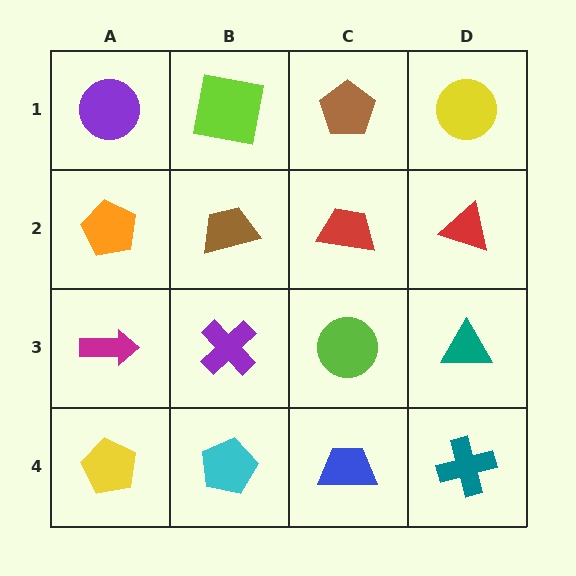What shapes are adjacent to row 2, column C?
A brown pentagon (row 1, column C), a lime circle (row 3, column C), a brown trapezoid (row 2, column B), a red triangle (row 2, column D).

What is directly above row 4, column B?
A purple cross.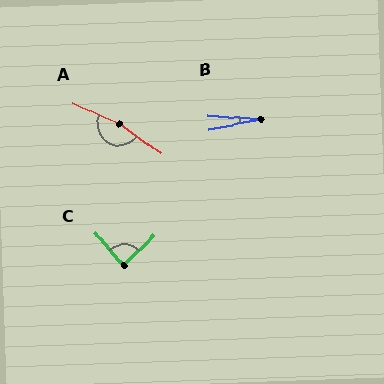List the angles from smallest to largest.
B (15°), C (87°), A (169°).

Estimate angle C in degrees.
Approximately 87 degrees.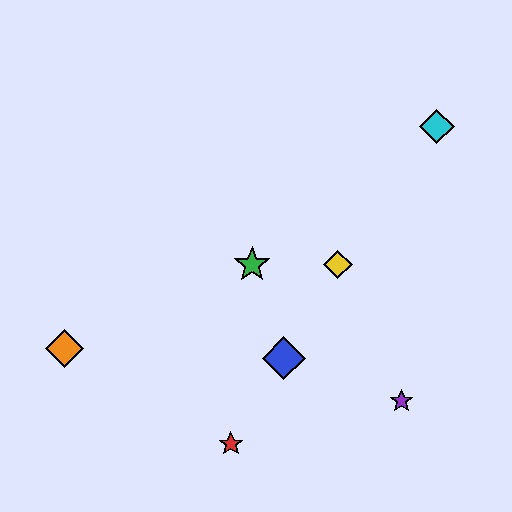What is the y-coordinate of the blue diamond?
The blue diamond is at y≈358.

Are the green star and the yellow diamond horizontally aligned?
Yes, both are at y≈265.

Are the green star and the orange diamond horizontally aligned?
No, the green star is at y≈265 and the orange diamond is at y≈348.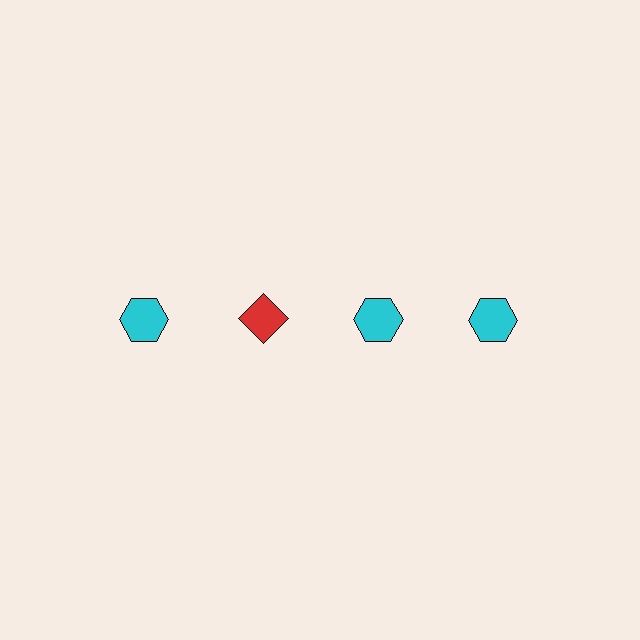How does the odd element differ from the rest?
It differs in both color (red instead of cyan) and shape (diamond instead of hexagon).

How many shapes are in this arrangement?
There are 4 shapes arranged in a grid pattern.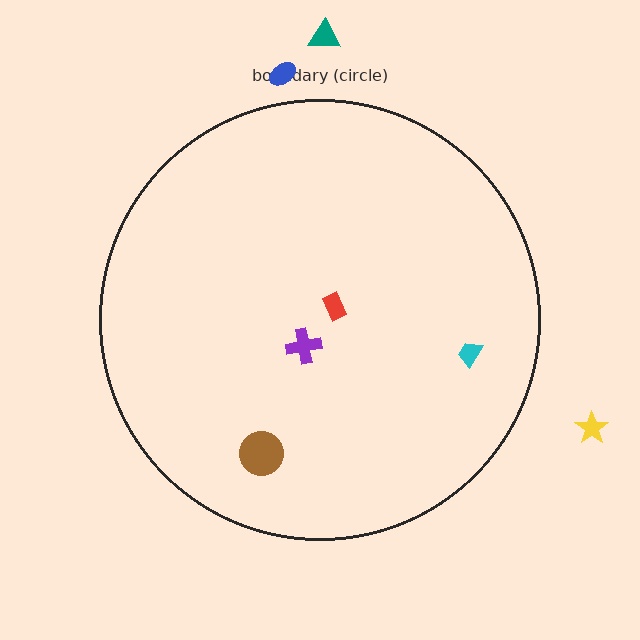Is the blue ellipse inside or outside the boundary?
Outside.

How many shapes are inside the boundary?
4 inside, 3 outside.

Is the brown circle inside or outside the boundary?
Inside.